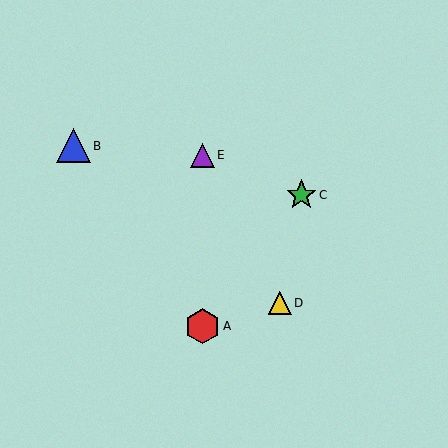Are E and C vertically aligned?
No, E is at x≈202 and C is at x≈301.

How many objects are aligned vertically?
2 objects (A, E) are aligned vertically.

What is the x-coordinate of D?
Object D is at x≈280.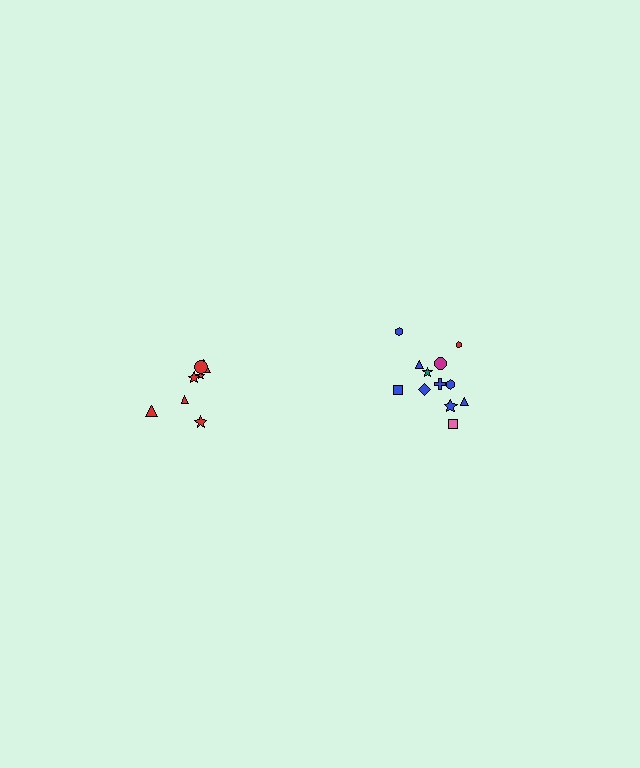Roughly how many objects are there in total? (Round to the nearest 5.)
Roughly 20 objects in total.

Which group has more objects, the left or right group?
The right group.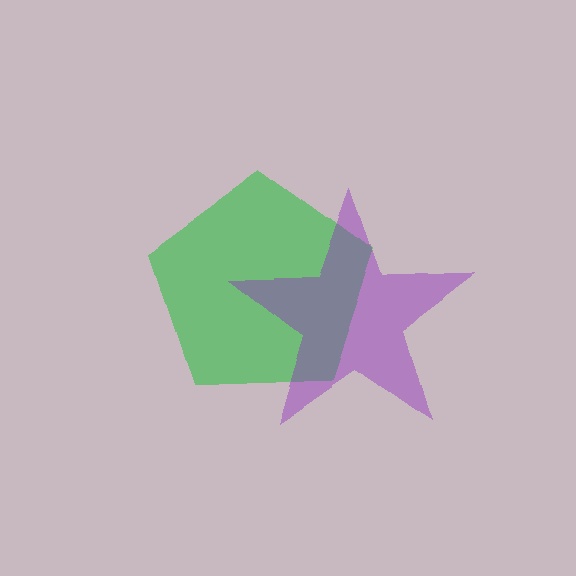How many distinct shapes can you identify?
There are 2 distinct shapes: a green pentagon, a purple star.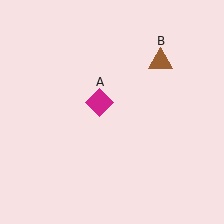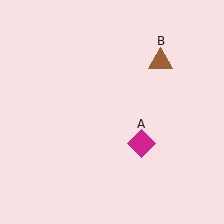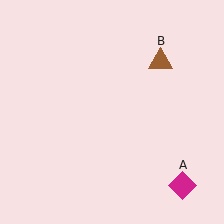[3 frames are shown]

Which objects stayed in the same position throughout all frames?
Brown triangle (object B) remained stationary.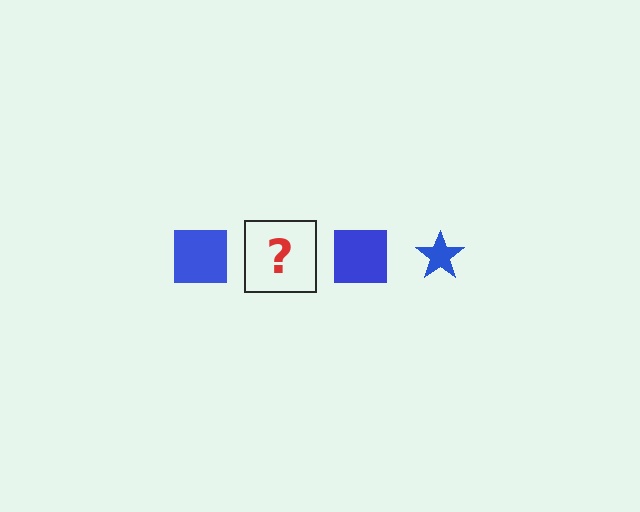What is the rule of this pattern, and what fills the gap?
The rule is that the pattern cycles through square, star shapes in blue. The gap should be filled with a blue star.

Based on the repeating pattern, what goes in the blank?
The blank should be a blue star.